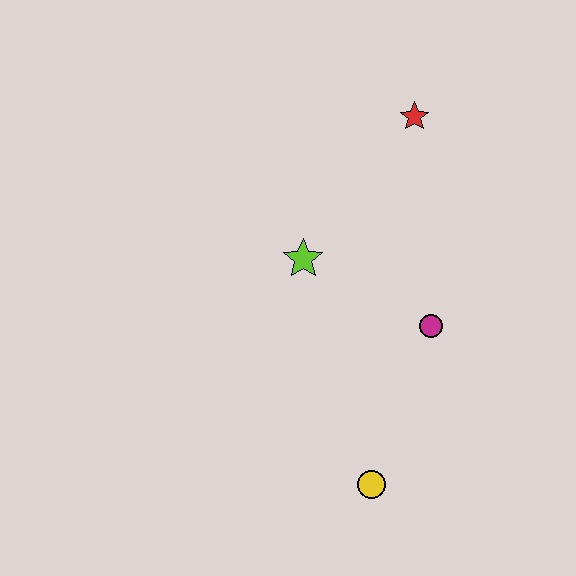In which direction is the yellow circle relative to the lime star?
The yellow circle is below the lime star.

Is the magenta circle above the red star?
No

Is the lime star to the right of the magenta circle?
No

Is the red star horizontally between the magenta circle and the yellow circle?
Yes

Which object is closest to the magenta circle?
The lime star is closest to the magenta circle.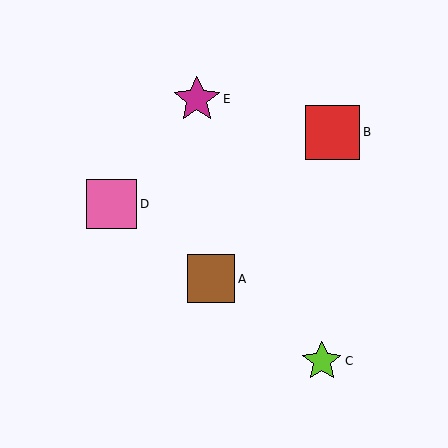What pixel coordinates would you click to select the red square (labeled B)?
Click at (332, 132) to select the red square B.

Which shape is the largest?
The red square (labeled B) is the largest.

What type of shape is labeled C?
Shape C is a lime star.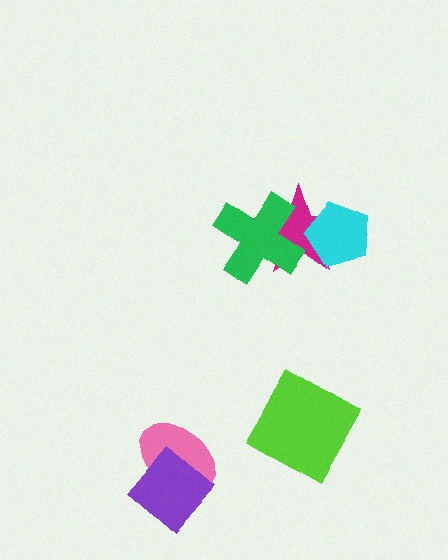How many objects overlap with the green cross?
1 object overlaps with the green cross.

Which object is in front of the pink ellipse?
The purple diamond is in front of the pink ellipse.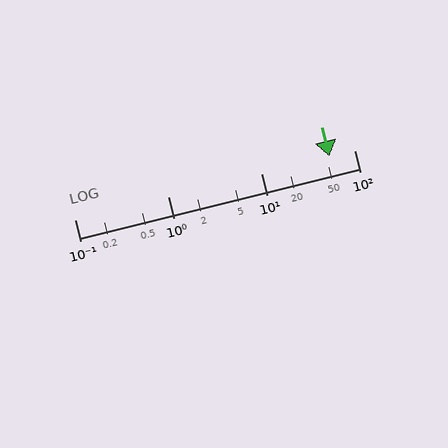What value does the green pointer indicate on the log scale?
The pointer indicates approximately 54.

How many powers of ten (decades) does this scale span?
The scale spans 3 decades, from 0.1 to 100.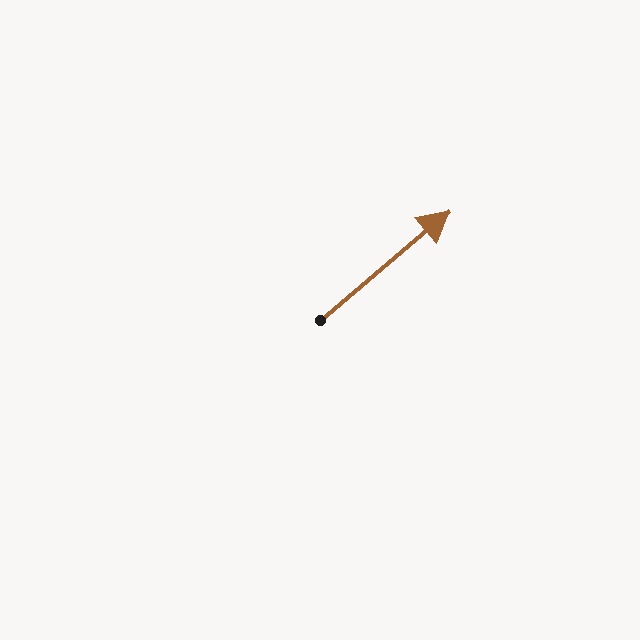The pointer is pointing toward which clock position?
Roughly 2 o'clock.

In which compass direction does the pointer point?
Northeast.